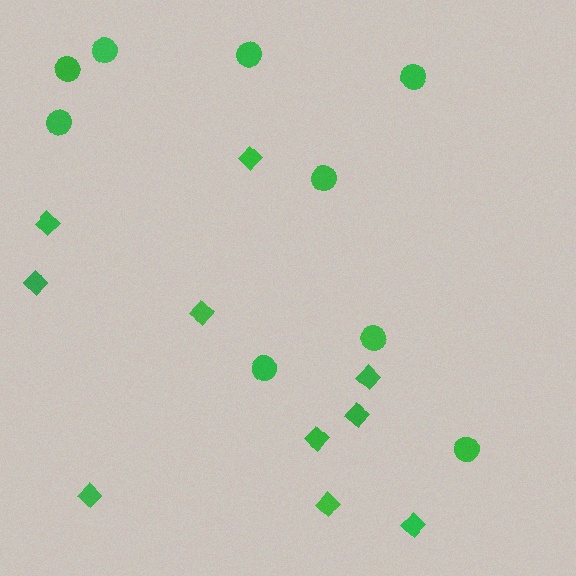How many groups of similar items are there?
There are 2 groups: one group of diamonds (10) and one group of circles (9).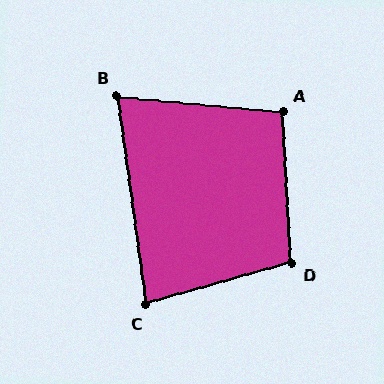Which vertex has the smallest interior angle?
B, at approximately 77 degrees.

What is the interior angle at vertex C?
Approximately 82 degrees (acute).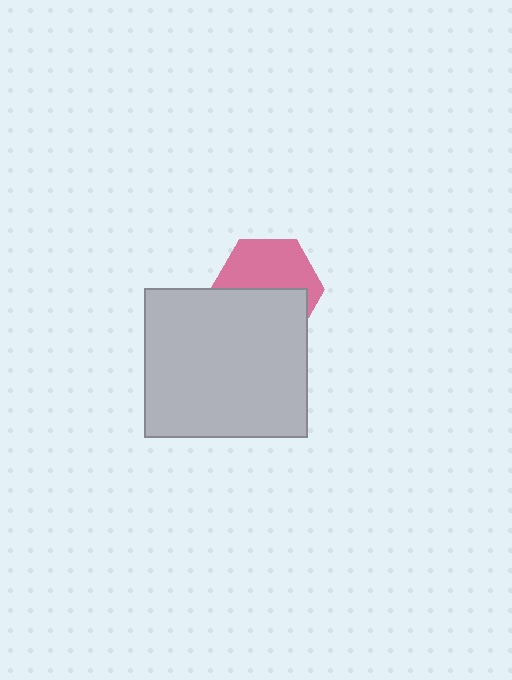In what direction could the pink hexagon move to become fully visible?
The pink hexagon could move up. That would shift it out from behind the light gray rectangle entirely.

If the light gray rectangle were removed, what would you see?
You would see the complete pink hexagon.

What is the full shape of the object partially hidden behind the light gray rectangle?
The partially hidden object is a pink hexagon.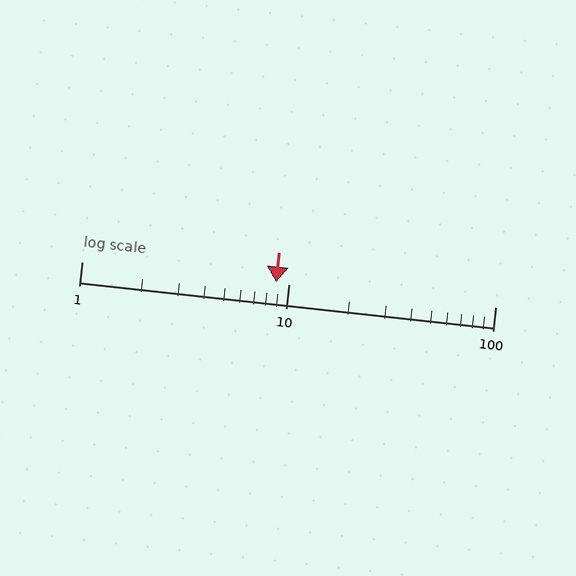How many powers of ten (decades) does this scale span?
The scale spans 2 decades, from 1 to 100.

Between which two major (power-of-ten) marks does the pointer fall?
The pointer is between 1 and 10.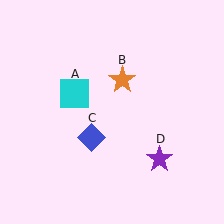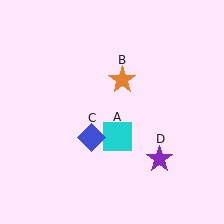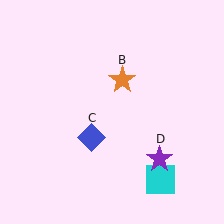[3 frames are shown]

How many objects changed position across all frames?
1 object changed position: cyan square (object A).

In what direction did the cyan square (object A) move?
The cyan square (object A) moved down and to the right.